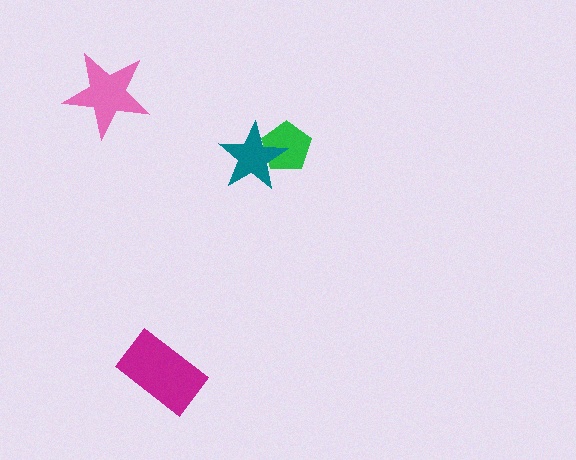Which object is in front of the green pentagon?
The teal star is in front of the green pentagon.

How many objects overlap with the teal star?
1 object overlaps with the teal star.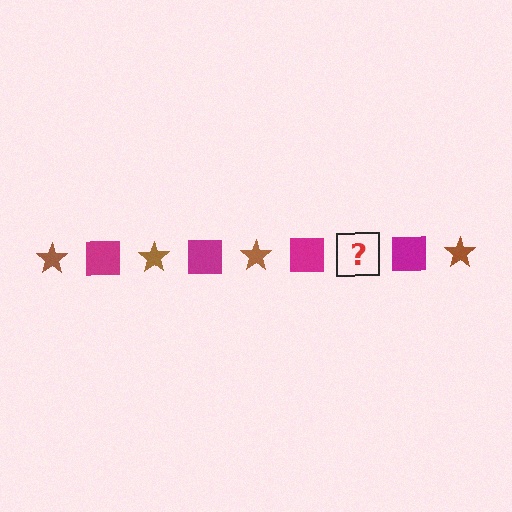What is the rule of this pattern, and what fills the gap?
The rule is that the pattern alternates between brown star and magenta square. The gap should be filled with a brown star.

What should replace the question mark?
The question mark should be replaced with a brown star.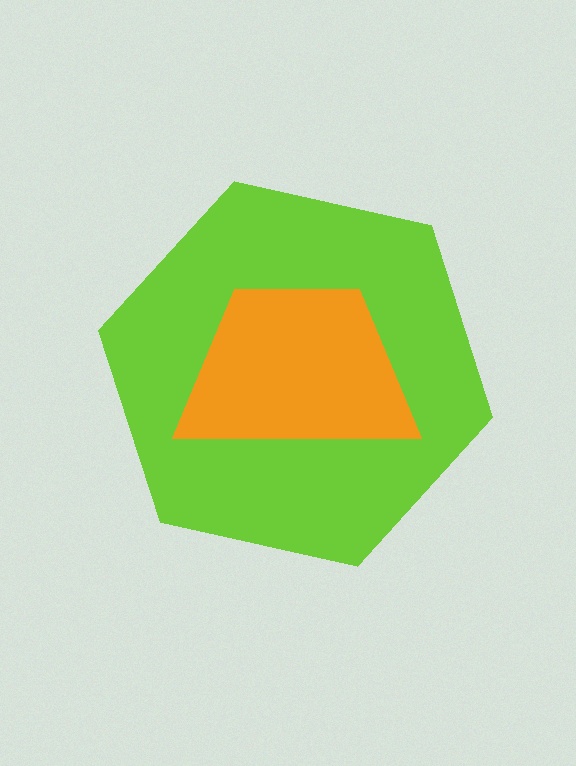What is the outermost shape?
The lime hexagon.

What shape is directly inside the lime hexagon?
The orange trapezoid.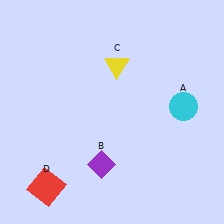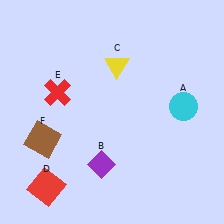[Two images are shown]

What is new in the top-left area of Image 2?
A red cross (E) was added in the top-left area of Image 2.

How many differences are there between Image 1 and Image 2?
There are 2 differences between the two images.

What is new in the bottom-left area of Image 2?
A brown square (F) was added in the bottom-left area of Image 2.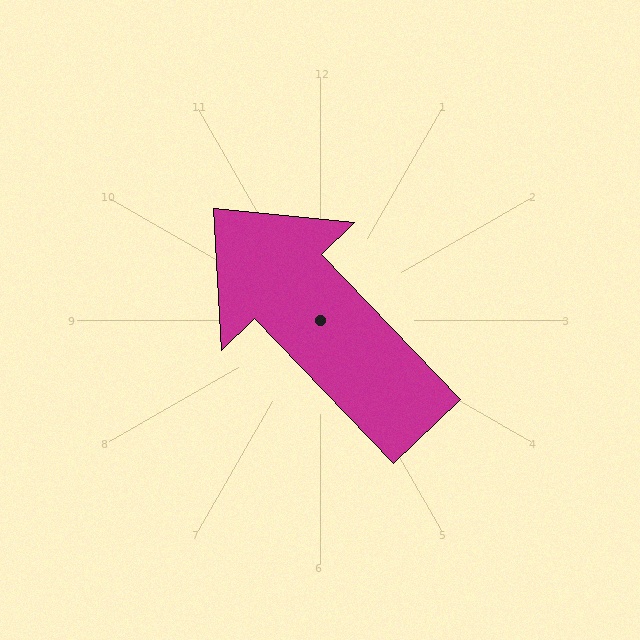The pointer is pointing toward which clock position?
Roughly 11 o'clock.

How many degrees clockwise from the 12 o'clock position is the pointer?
Approximately 316 degrees.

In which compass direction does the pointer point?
Northwest.